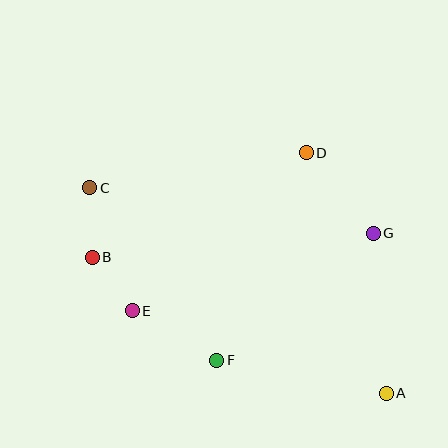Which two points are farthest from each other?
Points A and C are farthest from each other.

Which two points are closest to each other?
Points B and E are closest to each other.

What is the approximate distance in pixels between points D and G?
The distance between D and G is approximately 105 pixels.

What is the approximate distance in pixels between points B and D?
The distance between B and D is approximately 238 pixels.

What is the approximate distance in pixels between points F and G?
The distance between F and G is approximately 201 pixels.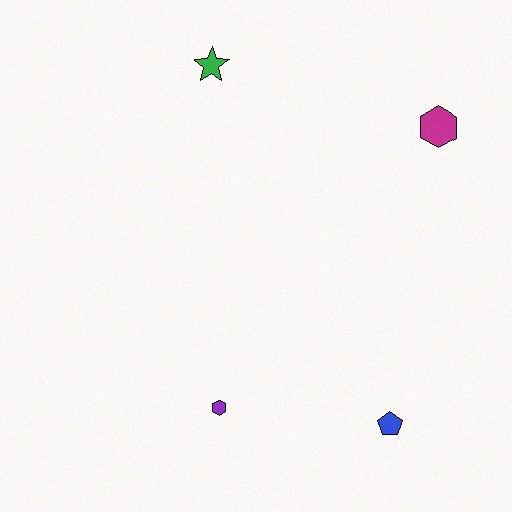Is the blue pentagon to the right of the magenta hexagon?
No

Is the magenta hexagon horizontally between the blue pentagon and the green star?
No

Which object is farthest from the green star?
The blue pentagon is farthest from the green star.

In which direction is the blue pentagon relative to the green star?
The blue pentagon is below the green star.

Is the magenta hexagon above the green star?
No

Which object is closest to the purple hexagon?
The blue pentagon is closest to the purple hexagon.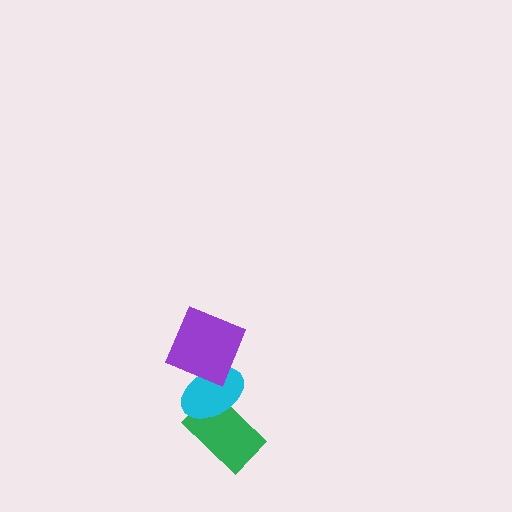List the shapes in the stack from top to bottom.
From top to bottom: the purple square, the cyan ellipse, the green rectangle.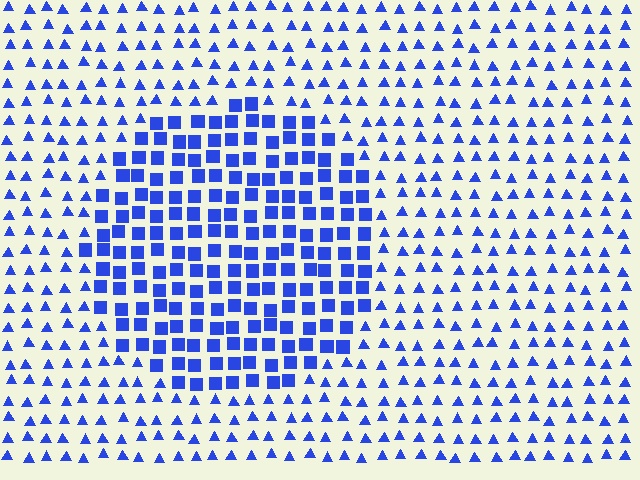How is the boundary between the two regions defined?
The boundary is defined by a change in element shape: squares inside vs. triangles outside. All elements share the same color and spacing.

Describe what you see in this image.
The image is filled with small blue elements arranged in a uniform grid. A circle-shaped region contains squares, while the surrounding area contains triangles. The boundary is defined purely by the change in element shape.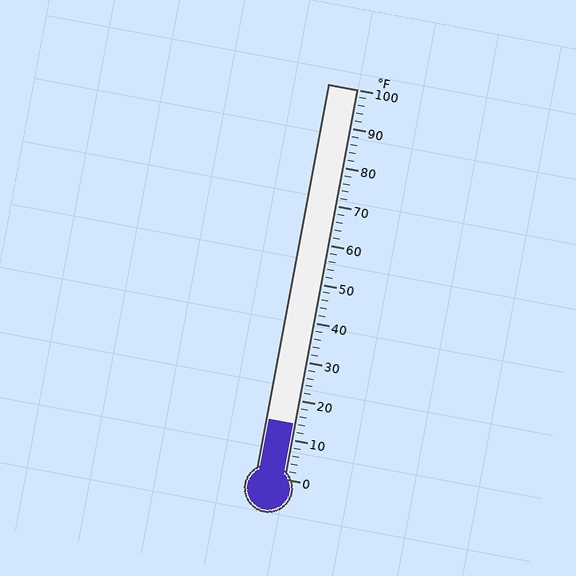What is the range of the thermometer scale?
The thermometer scale ranges from 0°F to 100°F.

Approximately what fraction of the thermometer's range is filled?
The thermometer is filled to approximately 15% of its range.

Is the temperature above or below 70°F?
The temperature is below 70°F.